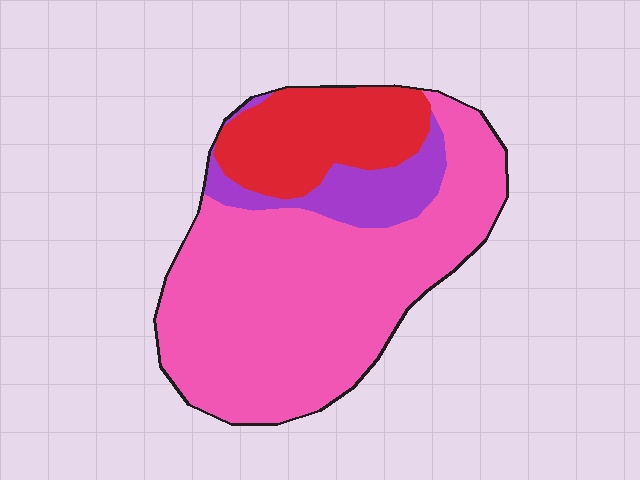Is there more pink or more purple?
Pink.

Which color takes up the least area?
Purple, at roughly 10%.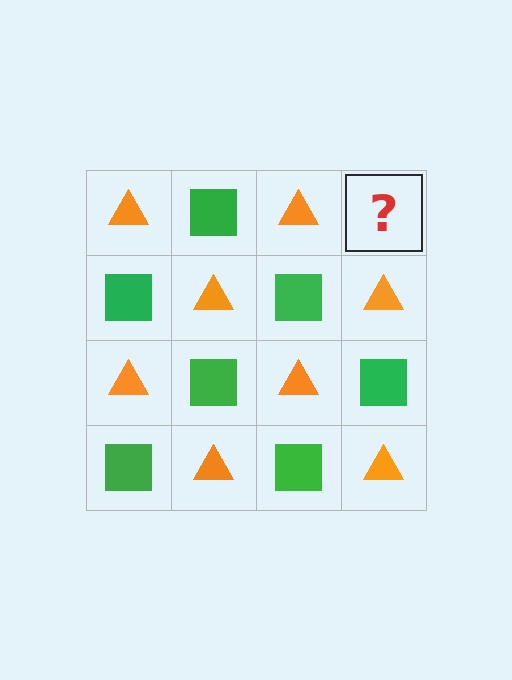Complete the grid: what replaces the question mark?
The question mark should be replaced with a green square.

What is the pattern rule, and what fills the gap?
The rule is that it alternates orange triangle and green square in a checkerboard pattern. The gap should be filled with a green square.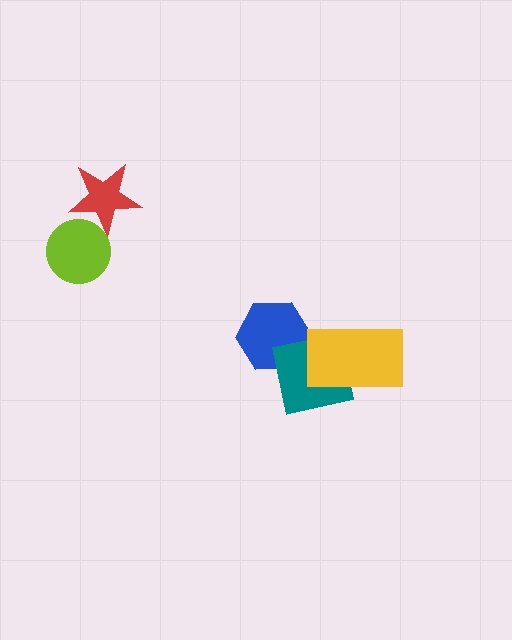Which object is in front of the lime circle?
The red star is in front of the lime circle.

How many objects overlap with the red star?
1 object overlaps with the red star.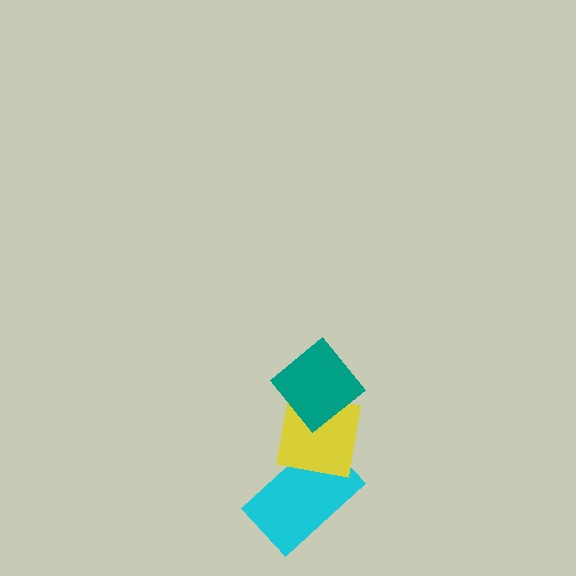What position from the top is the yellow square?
The yellow square is 2nd from the top.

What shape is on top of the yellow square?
The teal diamond is on top of the yellow square.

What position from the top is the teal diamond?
The teal diamond is 1st from the top.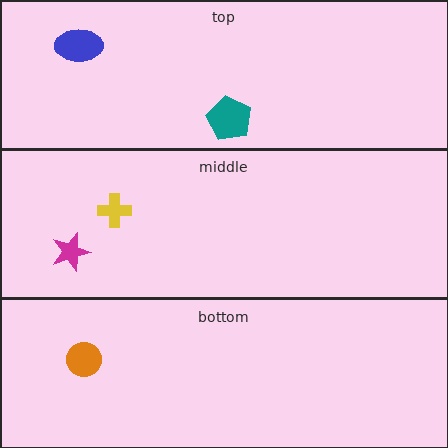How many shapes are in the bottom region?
1.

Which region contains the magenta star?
The middle region.